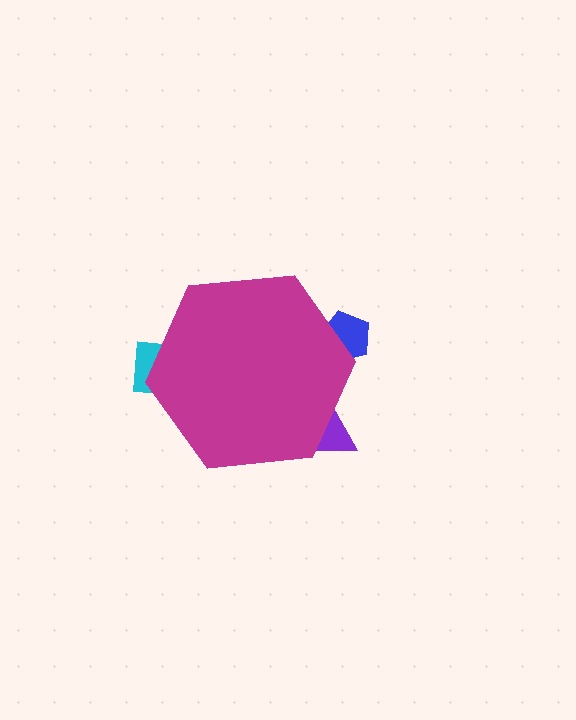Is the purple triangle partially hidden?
Yes, the purple triangle is partially hidden behind the magenta hexagon.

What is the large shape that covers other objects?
A magenta hexagon.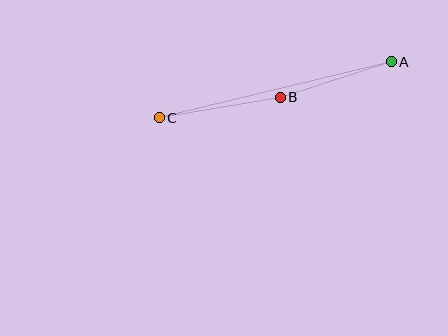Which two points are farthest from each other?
Points A and C are farthest from each other.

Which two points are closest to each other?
Points A and B are closest to each other.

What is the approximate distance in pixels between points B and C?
The distance between B and C is approximately 123 pixels.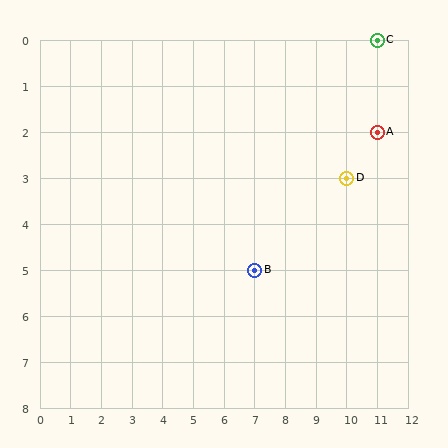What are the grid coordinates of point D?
Point D is at grid coordinates (10, 3).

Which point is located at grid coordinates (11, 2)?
Point A is at (11, 2).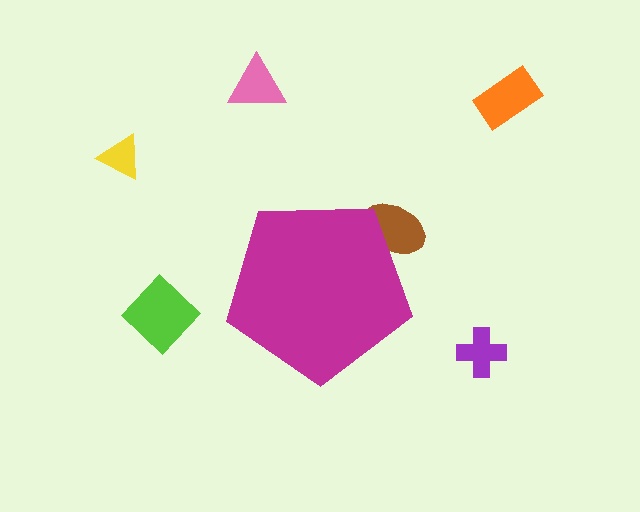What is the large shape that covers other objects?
A magenta pentagon.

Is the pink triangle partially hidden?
No, the pink triangle is fully visible.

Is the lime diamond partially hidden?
No, the lime diamond is fully visible.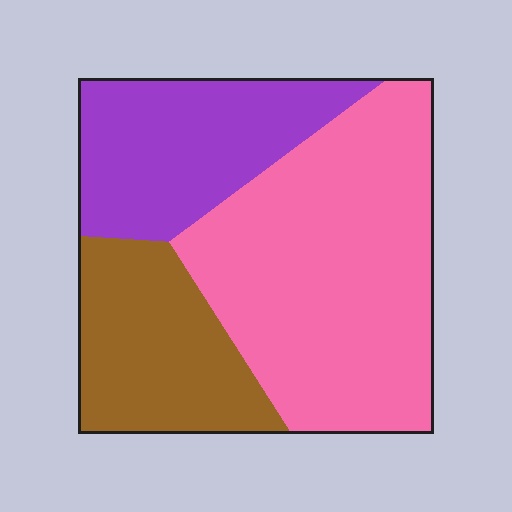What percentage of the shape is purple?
Purple takes up about one quarter (1/4) of the shape.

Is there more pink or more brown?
Pink.